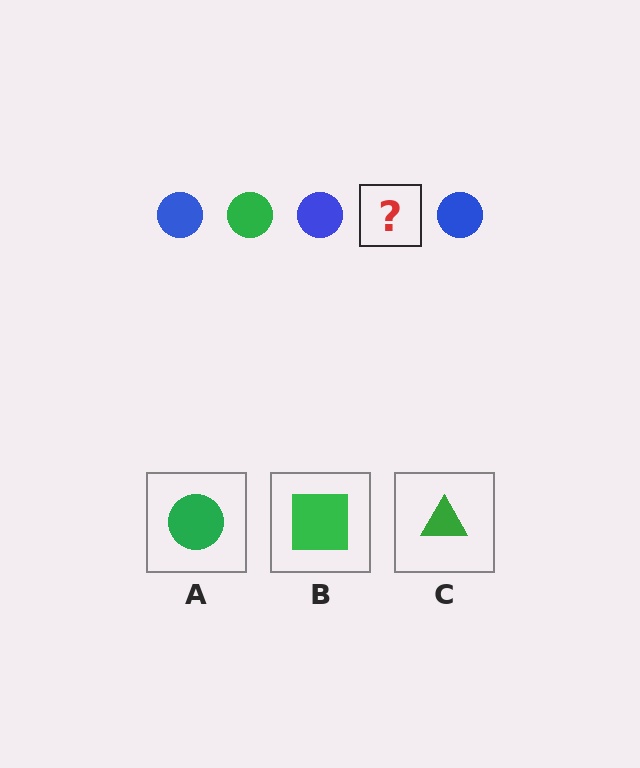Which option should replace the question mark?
Option A.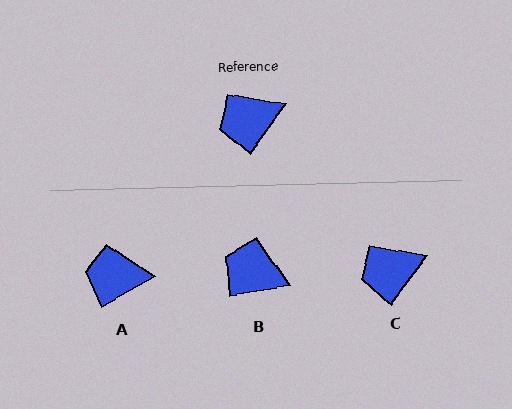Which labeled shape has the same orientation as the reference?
C.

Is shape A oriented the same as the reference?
No, it is off by about 24 degrees.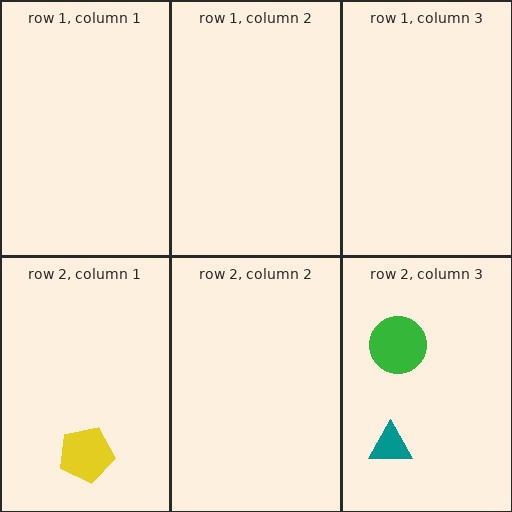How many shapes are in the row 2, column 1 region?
1.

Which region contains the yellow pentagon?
The row 2, column 1 region.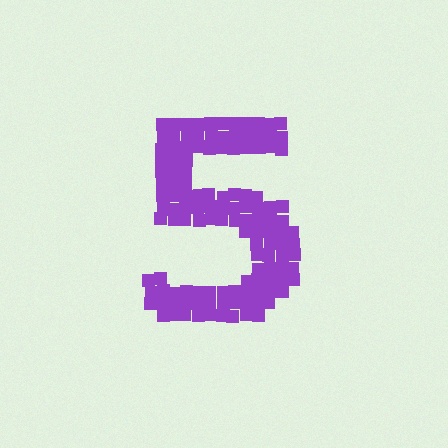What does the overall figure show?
The overall figure shows the digit 5.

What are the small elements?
The small elements are squares.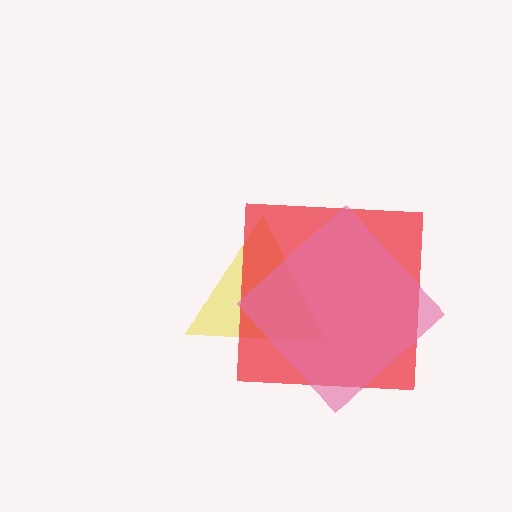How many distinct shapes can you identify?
There are 3 distinct shapes: a yellow triangle, a red square, a pink diamond.